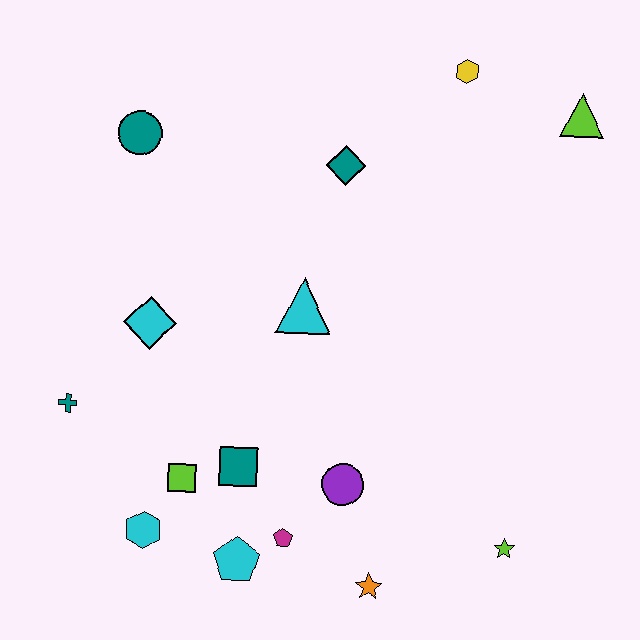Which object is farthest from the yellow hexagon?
The cyan hexagon is farthest from the yellow hexagon.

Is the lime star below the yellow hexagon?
Yes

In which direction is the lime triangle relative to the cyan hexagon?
The lime triangle is above the cyan hexagon.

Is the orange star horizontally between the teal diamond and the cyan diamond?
No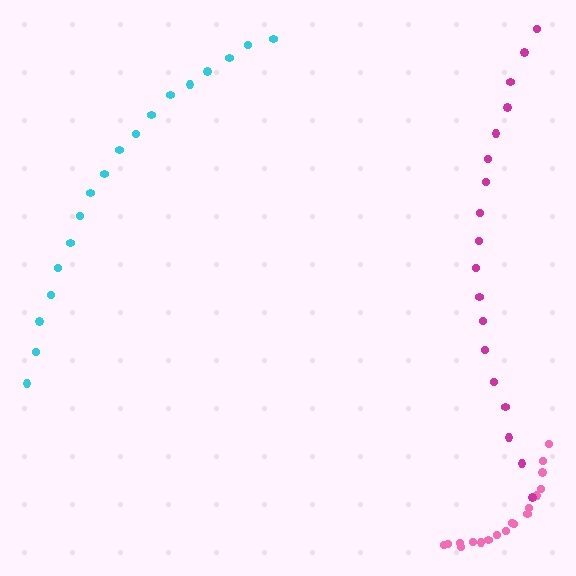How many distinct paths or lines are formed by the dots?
There are 3 distinct paths.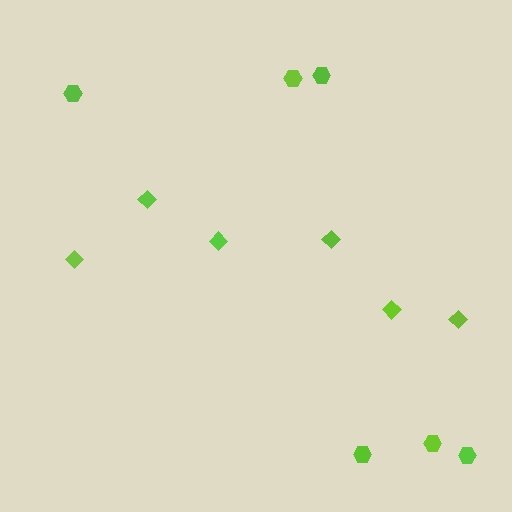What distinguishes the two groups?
There are 2 groups: one group of hexagons (6) and one group of diamonds (6).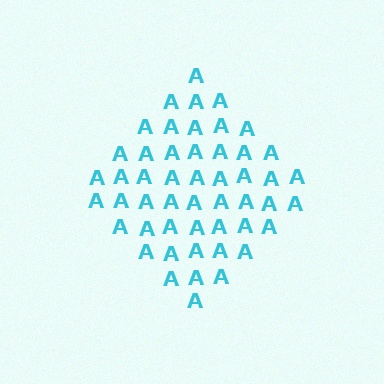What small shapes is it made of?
It is made of small letter A's.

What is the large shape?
The large shape is a diamond.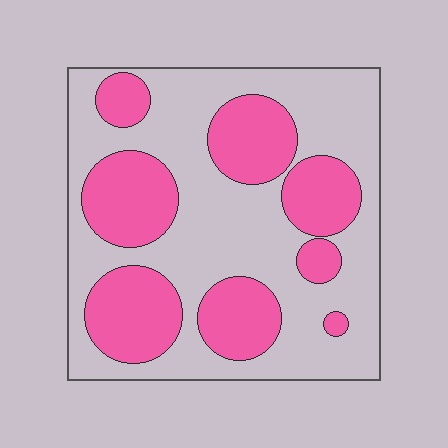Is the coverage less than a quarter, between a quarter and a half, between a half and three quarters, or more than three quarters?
Between a quarter and a half.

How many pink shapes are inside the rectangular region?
8.